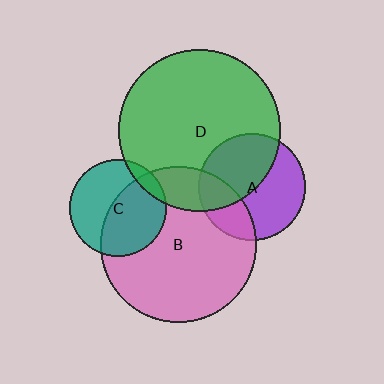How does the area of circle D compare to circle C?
Approximately 2.8 times.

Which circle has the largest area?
Circle D (green).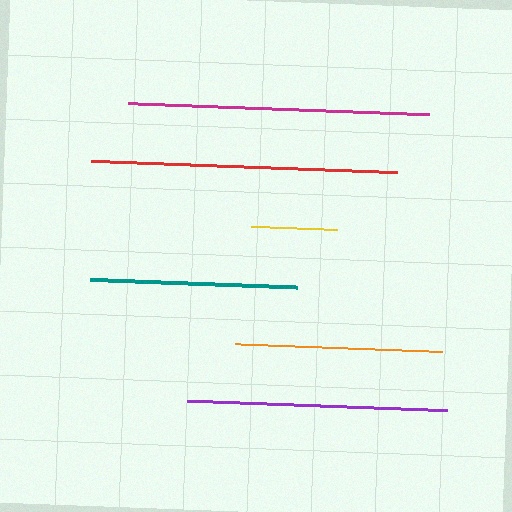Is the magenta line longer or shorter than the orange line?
The magenta line is longer than the orange line.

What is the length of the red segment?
The red segment is approximately 305 pixels long.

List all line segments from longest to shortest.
From longest to shortest: red, magenta, purple, orange, teal, yellow.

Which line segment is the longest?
The red line is the longest at approximately 305 pixels.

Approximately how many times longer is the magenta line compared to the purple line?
The magenta line is approximately 1.2 times the length of the purple line.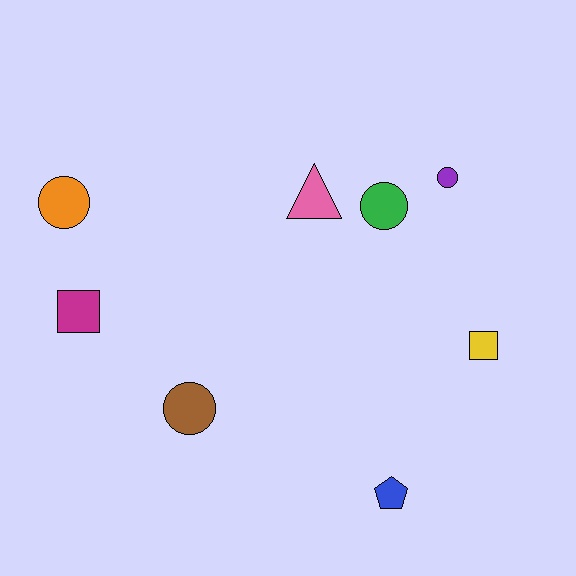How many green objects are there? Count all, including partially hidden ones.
There is 1 green object.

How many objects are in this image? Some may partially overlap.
There are 8 objects.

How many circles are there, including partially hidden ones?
There are 4 circles.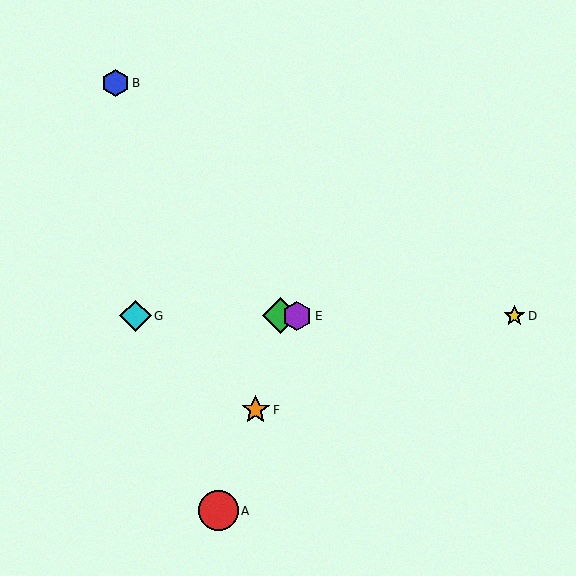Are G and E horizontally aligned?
Yes, both are at y≈316.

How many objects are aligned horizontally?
4 objects (C, D, E, G) are aligned horizontally.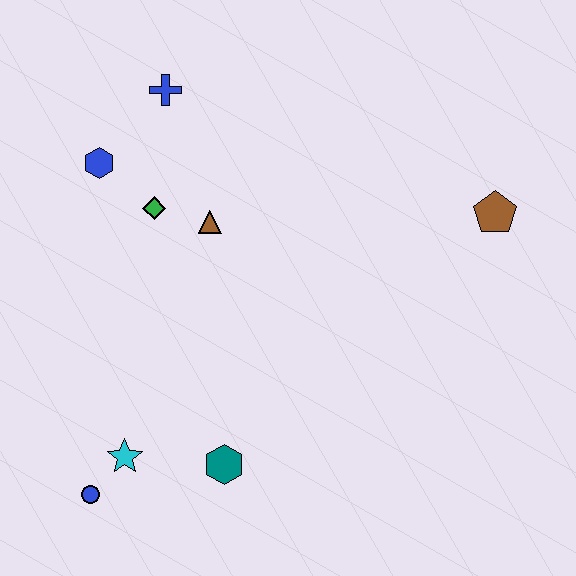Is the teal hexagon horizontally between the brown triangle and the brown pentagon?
Yes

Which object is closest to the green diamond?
The brown triangle is closest to the green diamond.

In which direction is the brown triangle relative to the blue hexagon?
The brown triangle is to the right of the blue hexagon.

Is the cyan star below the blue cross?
Yes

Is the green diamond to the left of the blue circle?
No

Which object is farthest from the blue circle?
The brown pentagon is farthest from the blue circle.